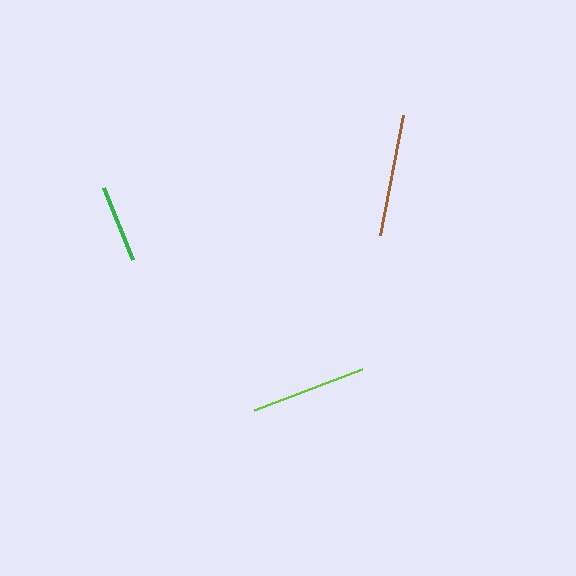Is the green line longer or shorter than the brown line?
The brown line is longer than the green line.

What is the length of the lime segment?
The lime segment is approximately 115 pixels long.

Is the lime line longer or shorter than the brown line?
The brown line is longer than the lime line.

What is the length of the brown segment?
The brown segment is approximately 122 pixels long.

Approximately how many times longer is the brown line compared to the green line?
The brown line is approximately 1.6 times the length of the green line.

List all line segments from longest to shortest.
From longest to shortest: brown, lime, green.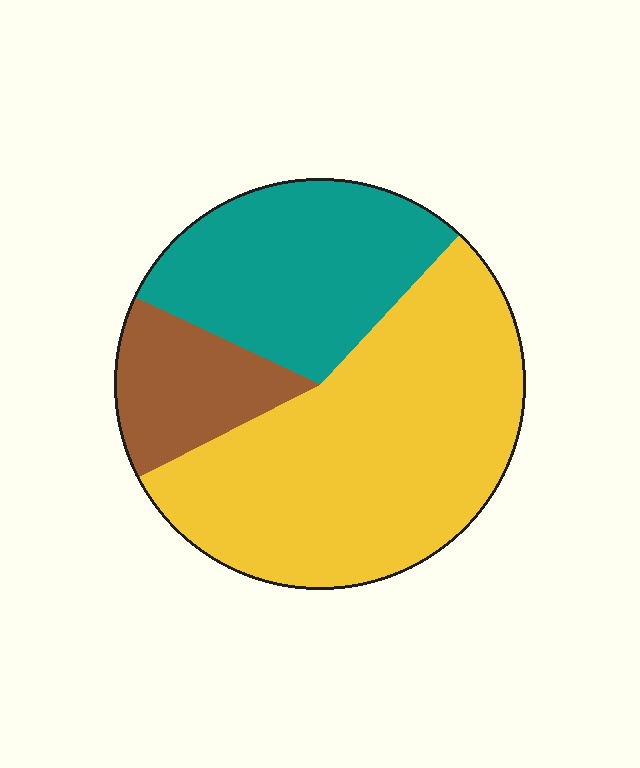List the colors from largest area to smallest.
From largest to smallest: yellow, teal, brown.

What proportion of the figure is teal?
Teal covers roughly 30% of the figure.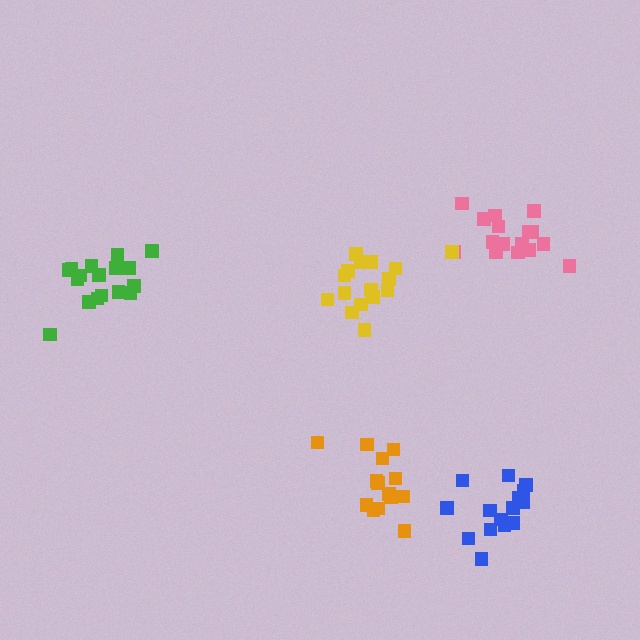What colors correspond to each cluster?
The clusters are colored: pink, green, yellow, orange, blue.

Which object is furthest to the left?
The green cluster is leftmost.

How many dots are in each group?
Group 1: 16 dots, Group 2: 18 dots, Group 3: 16 dots, Group 4: 14 dots, Group 5: 15 dots (79 total).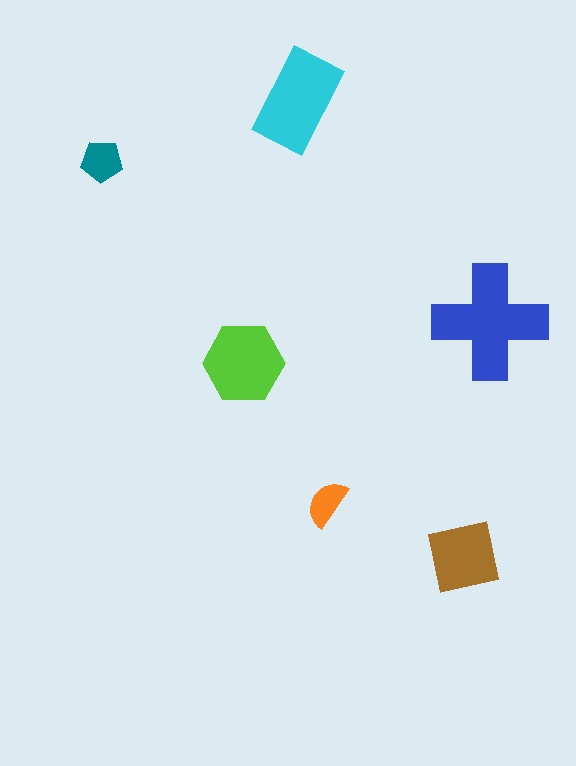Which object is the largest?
The blue cross.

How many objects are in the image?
There are 6 objects in the image.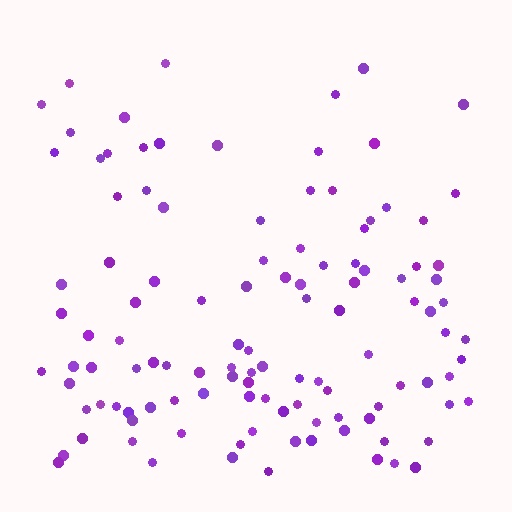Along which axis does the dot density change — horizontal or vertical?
Vertical.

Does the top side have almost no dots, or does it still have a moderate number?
Still a moderate number, just noticeably fewer than the bottom.